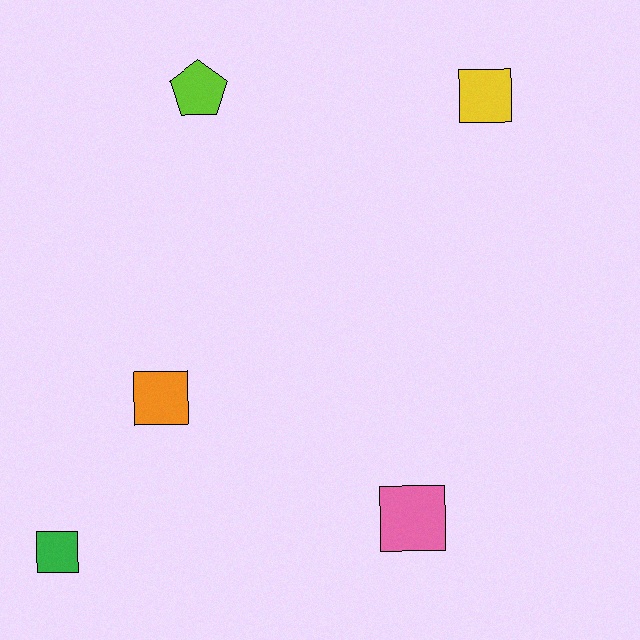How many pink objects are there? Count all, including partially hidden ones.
There is 1 pink object.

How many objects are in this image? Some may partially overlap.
There are 5 objects.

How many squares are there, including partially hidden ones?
There are 4 squares.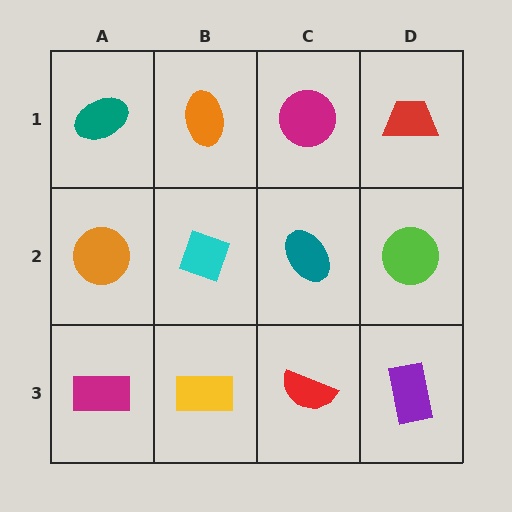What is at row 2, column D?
A lime circle.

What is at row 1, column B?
An orange ellipse.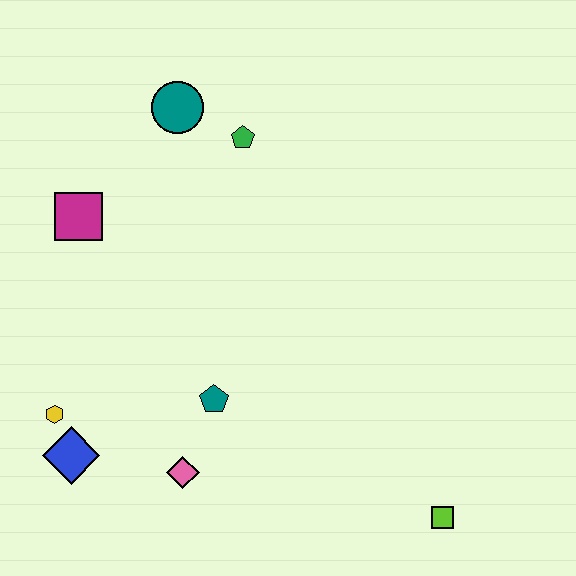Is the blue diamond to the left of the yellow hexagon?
No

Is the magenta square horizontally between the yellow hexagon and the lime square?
Yes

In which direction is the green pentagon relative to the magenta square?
The green pentagon is to the right of the magenta square.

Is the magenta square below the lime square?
No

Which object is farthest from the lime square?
The teal circle is farthest from the lime square.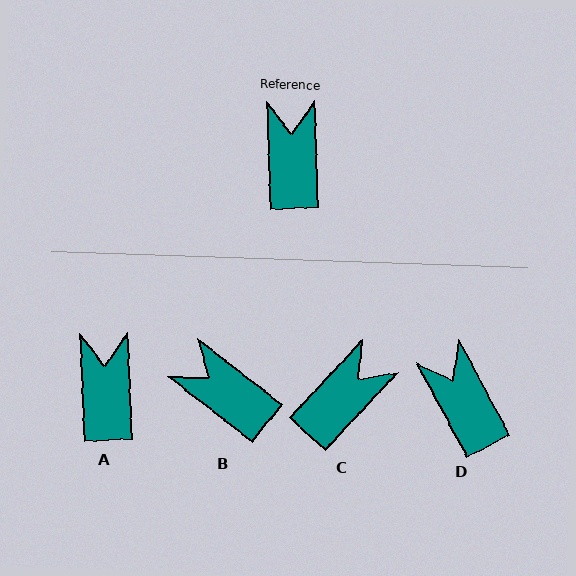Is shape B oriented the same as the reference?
No, it is off by about 50 degrees.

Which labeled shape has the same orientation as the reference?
A.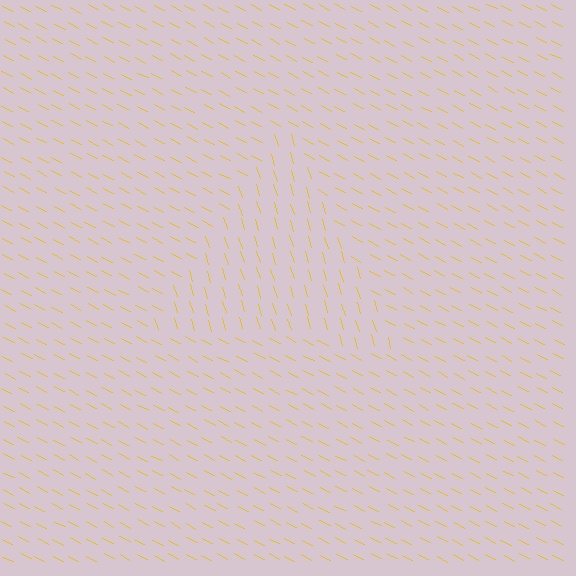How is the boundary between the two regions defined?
The boundary is defined purely by a change in line orientation (approximately 45 degrees difference). All lines are the same color and thickness.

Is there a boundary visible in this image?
Yes, there is a texture boundary formed by a change in line orientation.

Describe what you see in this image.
The image is filled with small yellow line segments. A triangle region in the image has lines oriented differently from the surrounding lines, creating a visible texture boundary.